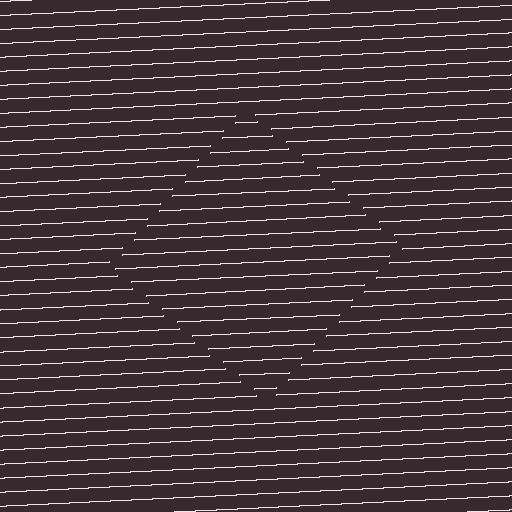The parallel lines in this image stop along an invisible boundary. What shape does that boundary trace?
An illusory square. The interior of the shape contains the same grating, shifted by half a period — the contour is defined by the phase discontinuity where line-ends from the inner and outer gratings abut.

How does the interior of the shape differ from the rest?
The interior of the shape contains the same grating, shifted by half a period — the contour is defined by the phase discontinuity where line-ends from the inner and outer gratings abut.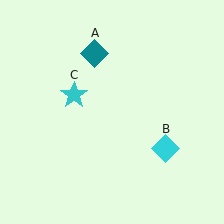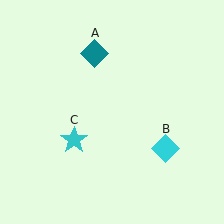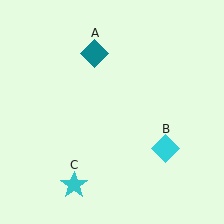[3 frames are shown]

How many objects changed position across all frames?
1 object changed position: cyan star (object C).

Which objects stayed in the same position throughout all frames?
Teal diamond (object A) and cyan diamond (object B) remained stationary.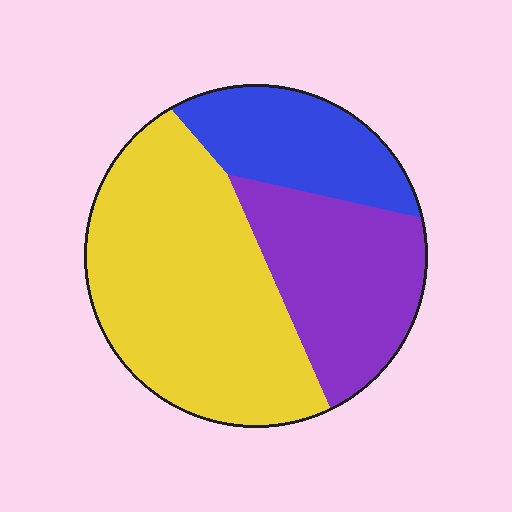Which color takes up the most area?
Yellow, at roughly 50%.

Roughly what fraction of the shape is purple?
Purple covers about 30% of the shape.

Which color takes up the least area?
Blue, at roughly 20%.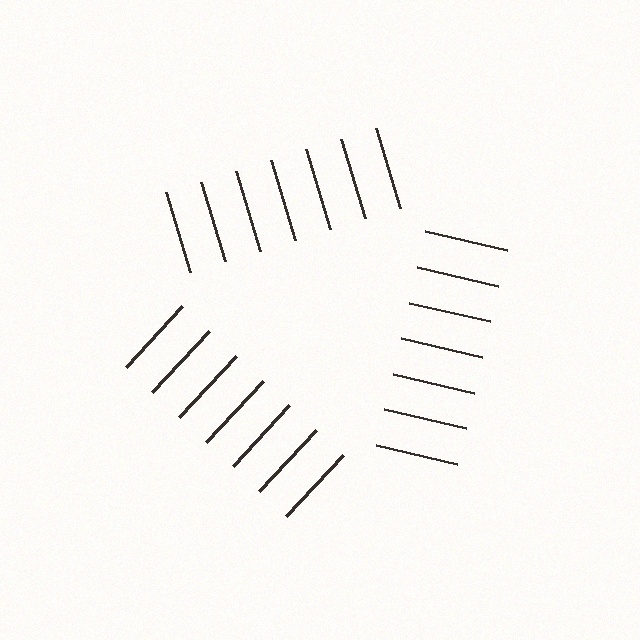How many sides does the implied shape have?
3 sides — the line-ends trace a triangle.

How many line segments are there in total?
21 — 7 along each of the 3 edges.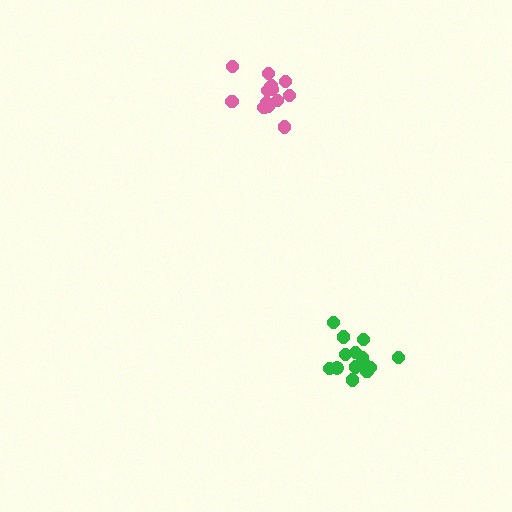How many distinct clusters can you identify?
There are 2 distinct clusters.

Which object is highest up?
The pink cluster is topmost.